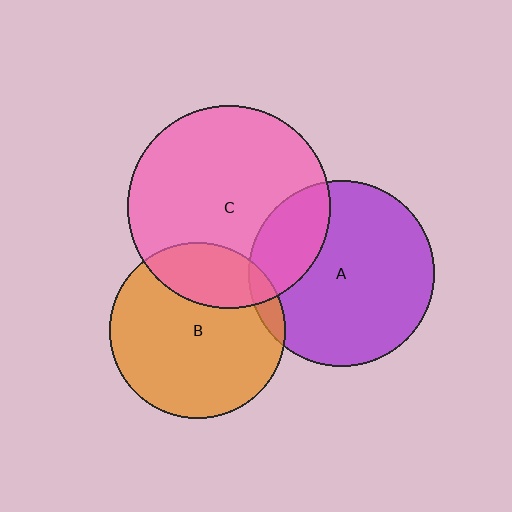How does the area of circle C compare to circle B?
Approximately 1.3 times.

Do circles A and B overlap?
Yes.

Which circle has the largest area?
Circle C (pink).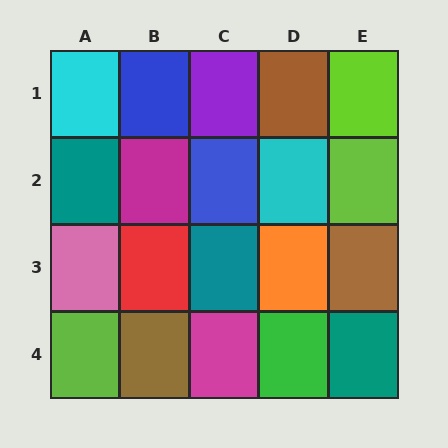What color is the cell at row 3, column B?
Red.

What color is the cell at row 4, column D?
Green.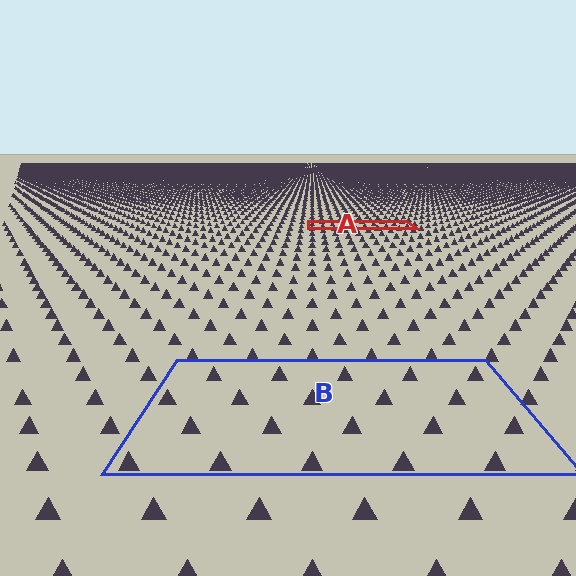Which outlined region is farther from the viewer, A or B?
Region A is farther from the viewer — the texture elements inside it appear smaller and more densely packed.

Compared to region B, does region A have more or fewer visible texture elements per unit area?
Region A has more texture elements per unit area — they are packed more densely because it is farther away.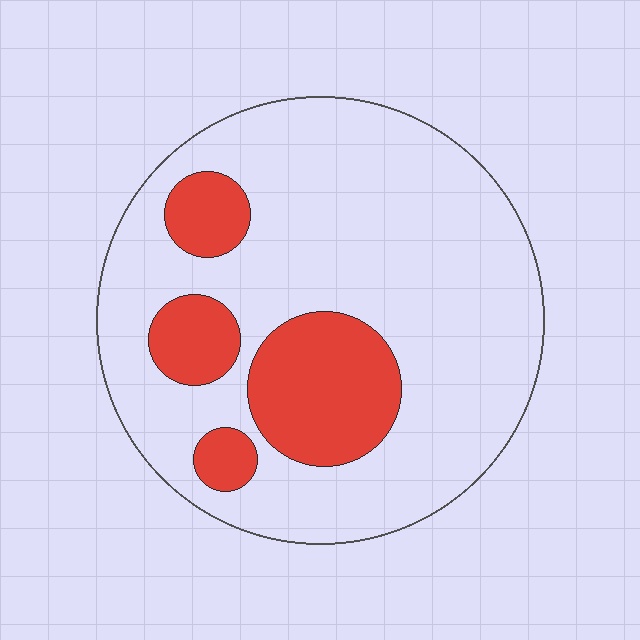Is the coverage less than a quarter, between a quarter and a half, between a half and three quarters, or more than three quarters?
Less than a quarter.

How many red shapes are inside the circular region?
4.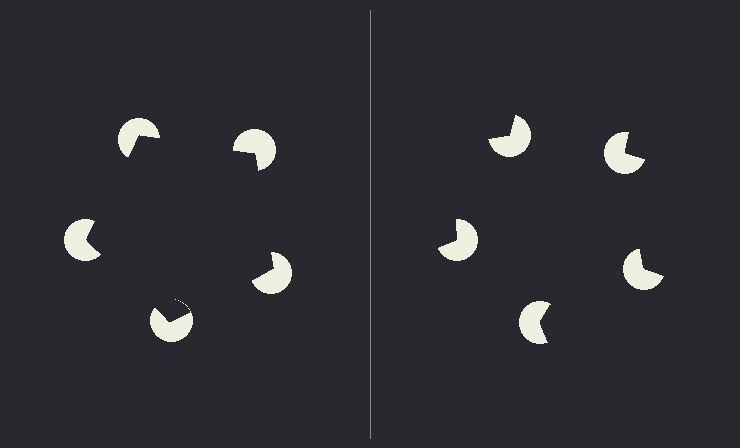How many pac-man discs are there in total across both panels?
10 — 5 on each side.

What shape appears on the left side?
An illusory pentagon.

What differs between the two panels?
The pac-man discs are positioned identically on both sides; only the wedge orientations differ. On the left they align to a pentagon; on the right they are misaligned.